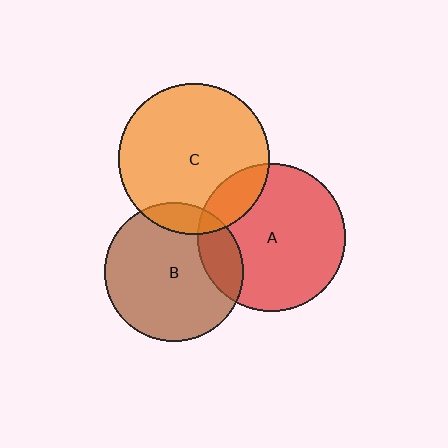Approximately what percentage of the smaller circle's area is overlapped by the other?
Approximately 20%.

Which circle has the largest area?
Circle C (orange).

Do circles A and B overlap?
Yes.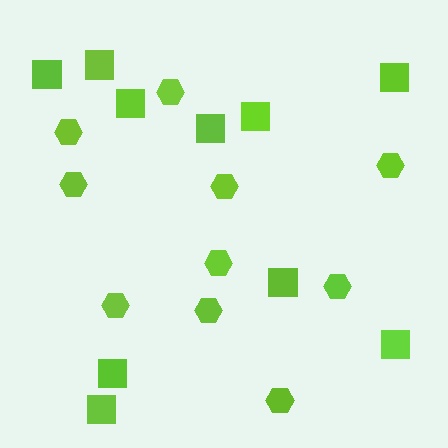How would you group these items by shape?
There are 2 groups: one group of squares (10) and one group of hexagons (10).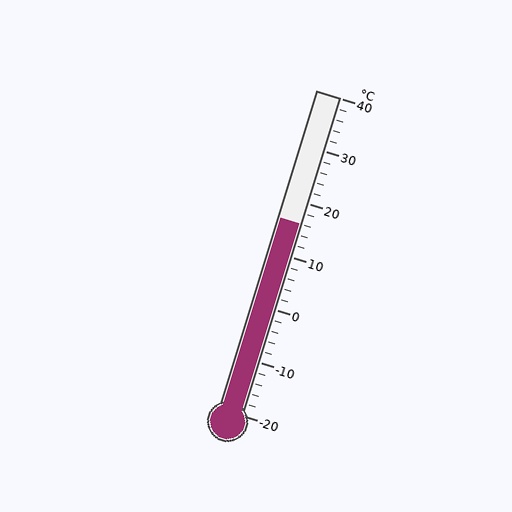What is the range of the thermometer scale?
The thermometer scale ranges from -20°C to 40°C.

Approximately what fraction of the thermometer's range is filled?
The thermometer is filled to approximately 60% of its range.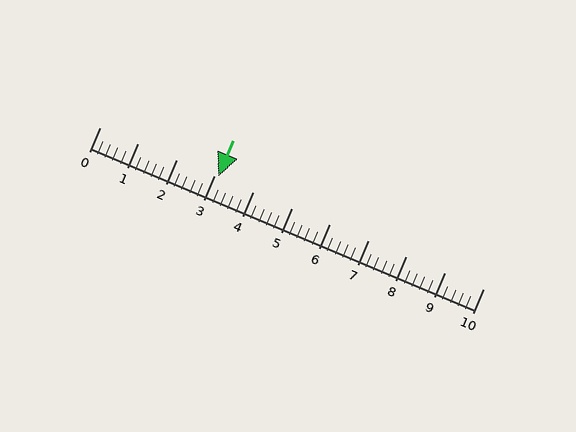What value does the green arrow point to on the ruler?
The green arrow points to approximately 3.1.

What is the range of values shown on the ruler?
The ruler shows values from 0 to 10.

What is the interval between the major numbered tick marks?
The major tick marks are spaced 1 units apart.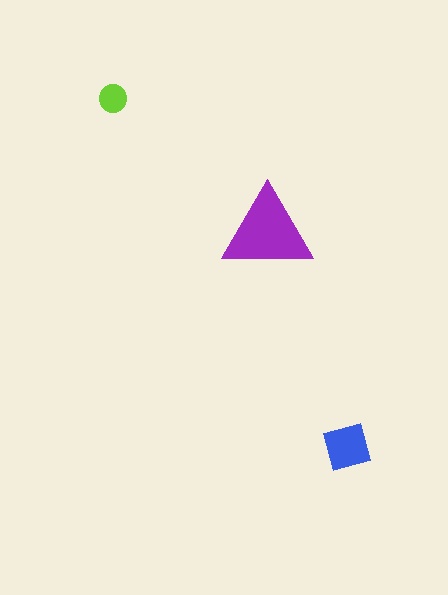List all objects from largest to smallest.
The purple triangle, the blue square, the lime circle.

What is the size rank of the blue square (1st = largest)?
2nd.